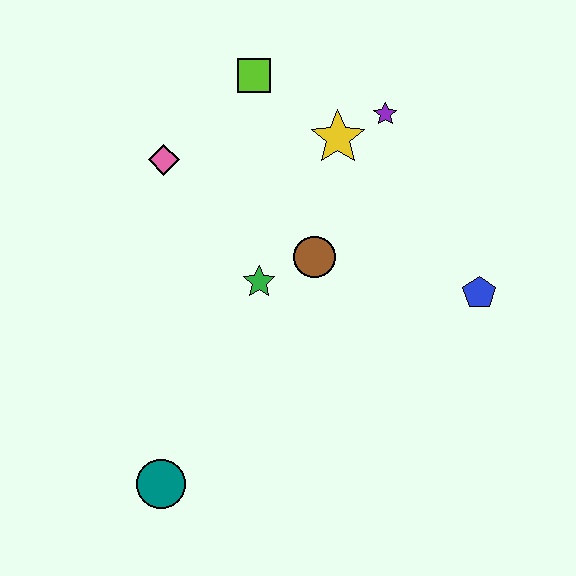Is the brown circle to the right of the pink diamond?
Yes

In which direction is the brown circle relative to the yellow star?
The brown circle is below the yellow star.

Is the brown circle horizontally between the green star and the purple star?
Yes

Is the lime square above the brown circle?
Yes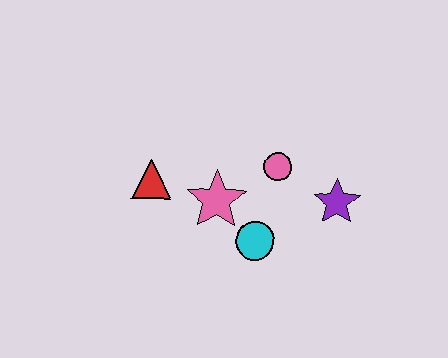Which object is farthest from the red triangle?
The purple star is farthest from the red triangle.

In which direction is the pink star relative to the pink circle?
The pink star is to the left of the pink circle.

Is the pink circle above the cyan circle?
Yes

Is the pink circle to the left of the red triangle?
No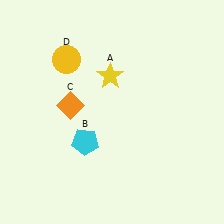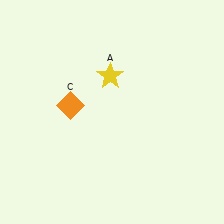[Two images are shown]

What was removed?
The yellow circle (D), the cyan pentagon (B) were removed in Image 2.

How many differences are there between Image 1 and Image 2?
There are 2 differences between the two images.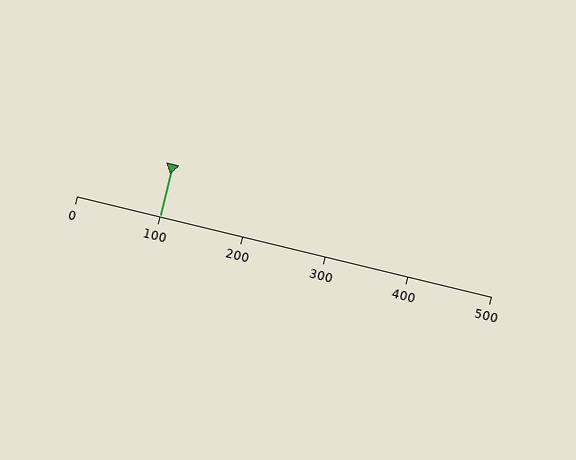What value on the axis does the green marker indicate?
The marker indicates approximately 100.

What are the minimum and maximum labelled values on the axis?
The axis runs from 0 to 500.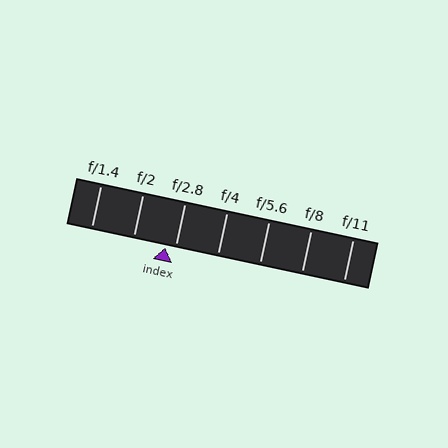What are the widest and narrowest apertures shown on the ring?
The widest aperture shown is f/1.4 and the narrowest is f/11.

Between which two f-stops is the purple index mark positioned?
The index mark is between f/2 and f/2.8.